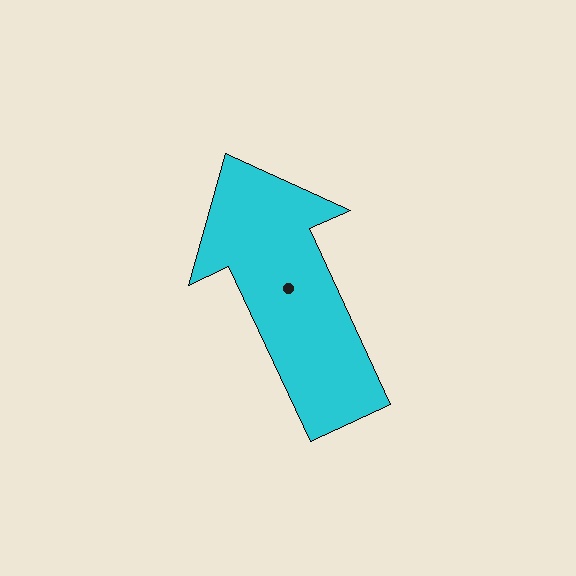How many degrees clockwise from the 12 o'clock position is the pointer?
Approximately 335 degrees.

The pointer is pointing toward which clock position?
Roughly 11 o'clock.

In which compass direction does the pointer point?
Northwest.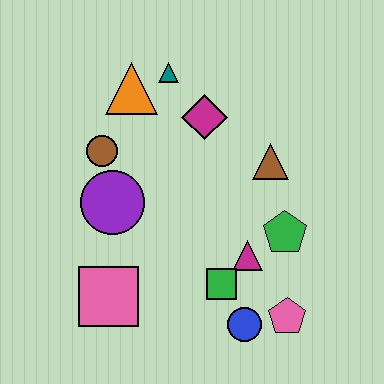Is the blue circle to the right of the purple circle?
Yes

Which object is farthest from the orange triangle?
The pink pentagon is farthest from the orange triangle.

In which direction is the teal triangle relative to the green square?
The teal triangle is above the green square.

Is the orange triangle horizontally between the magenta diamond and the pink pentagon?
No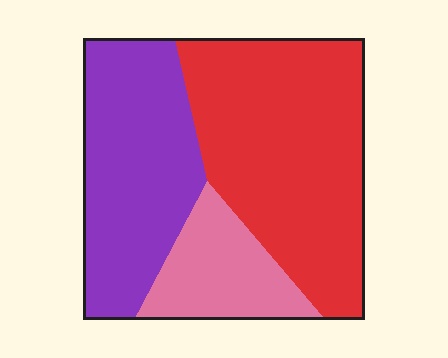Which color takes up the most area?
Red, at roughly 50%.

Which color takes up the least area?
Pink, at roughly 15%.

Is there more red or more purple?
Red.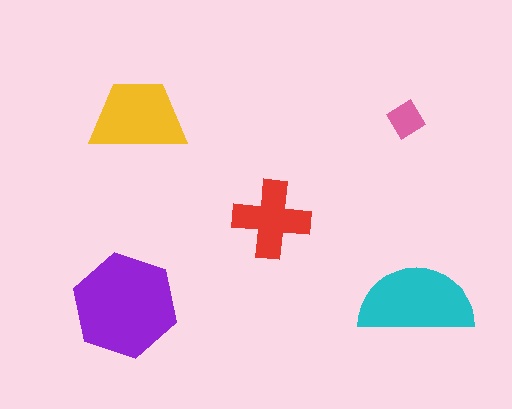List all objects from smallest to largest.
The pink diamond, the red cross, the yellow trapezoid, the cyan semicircle, the purple hexagon.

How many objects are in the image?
There are 5 objects in the image.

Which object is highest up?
The yellow trapezoid is topmost.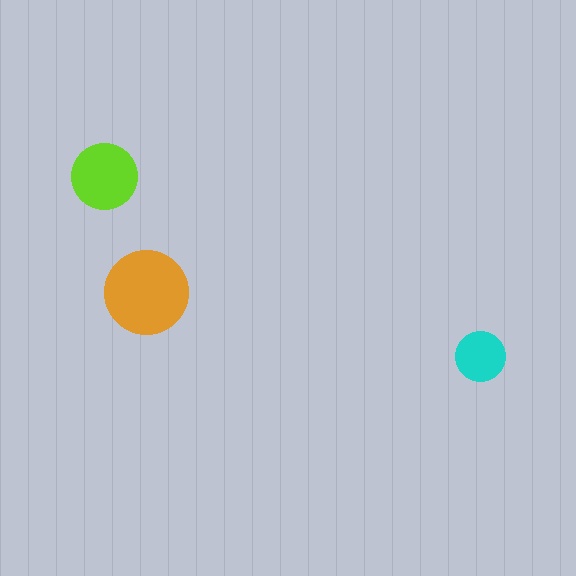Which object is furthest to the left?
The lime circle is leftmost.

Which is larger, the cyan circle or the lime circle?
The lime one.